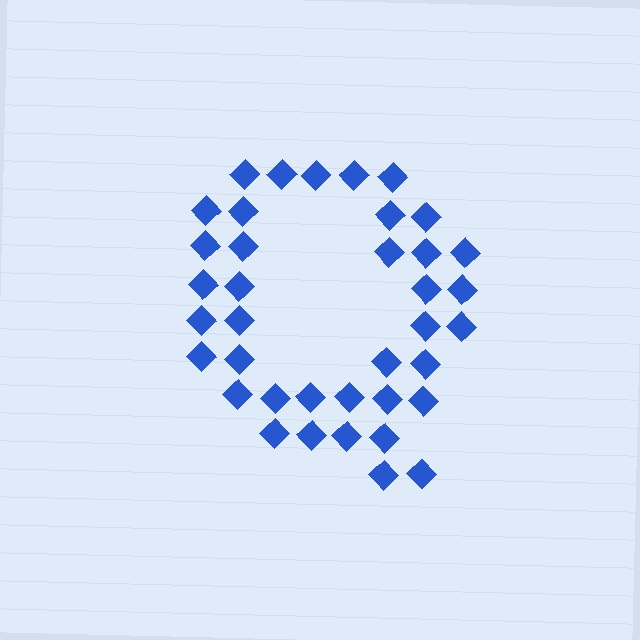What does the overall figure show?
The overall figure shows the letter Q.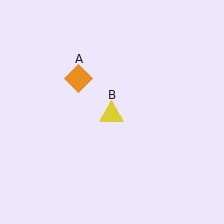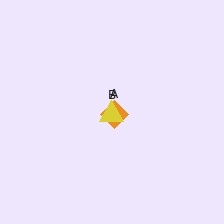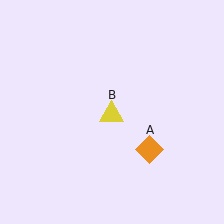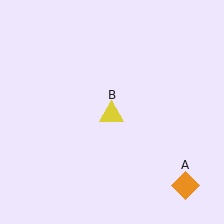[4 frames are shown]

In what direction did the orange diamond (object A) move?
The orange diamond (object A) moved down and to the right.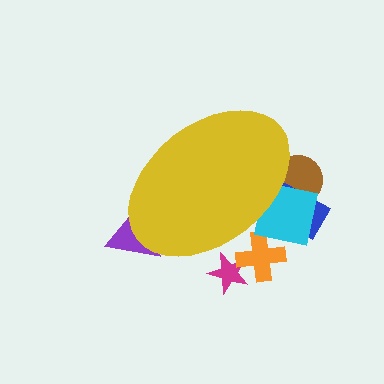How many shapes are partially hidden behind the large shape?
6 shapes are partially hidden.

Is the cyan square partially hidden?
Yes, the cyan square is partially hidden behind the yellow ellipse.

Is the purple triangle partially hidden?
Yes, the purple triangle is partially hidden behind the yellow ellipse.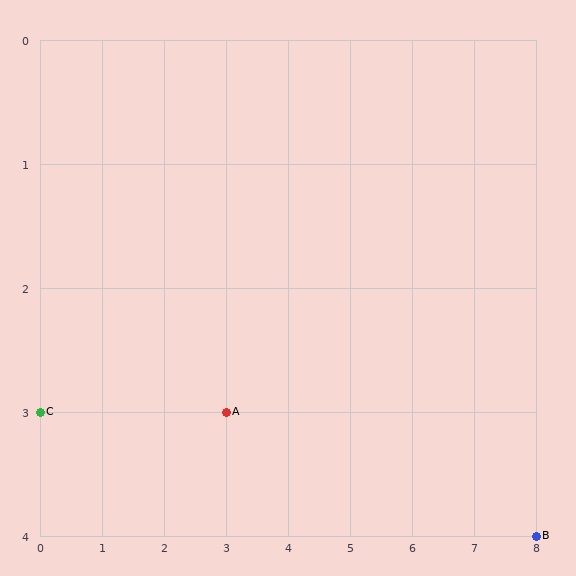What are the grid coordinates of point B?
Point B is at grid coordinates (8, 4).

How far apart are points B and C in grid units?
Points B and C are 8 columns and 1 row apart (about 8.1 grid units diagonally).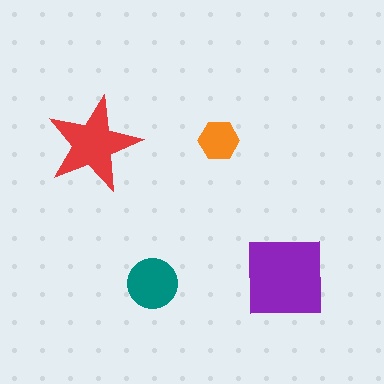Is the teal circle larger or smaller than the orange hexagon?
Larger.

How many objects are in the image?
There are 4 objects in the image.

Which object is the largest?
The purple square.